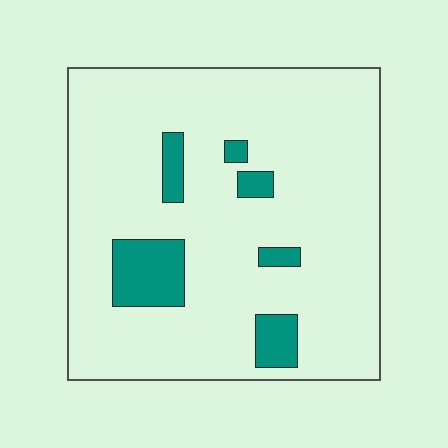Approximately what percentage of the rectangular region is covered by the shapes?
Approximately 10%.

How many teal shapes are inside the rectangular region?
6.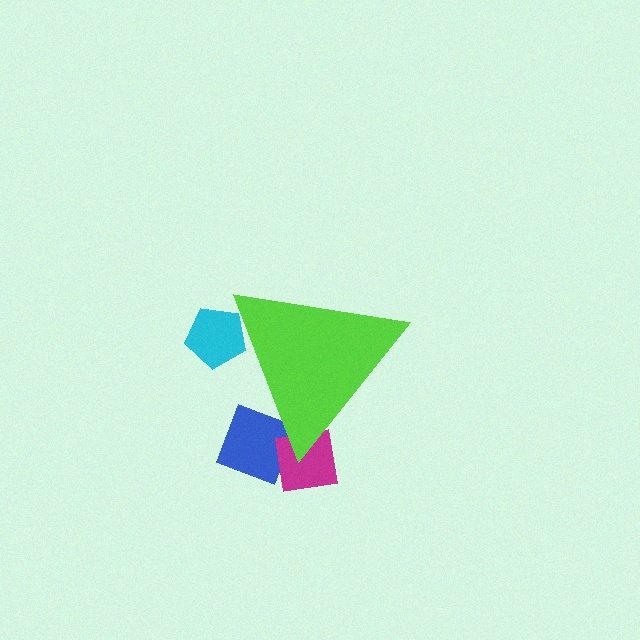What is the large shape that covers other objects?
A lime triangle.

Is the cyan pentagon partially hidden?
Yes, the cyan pentagon is partially hidden behind the lime triangle.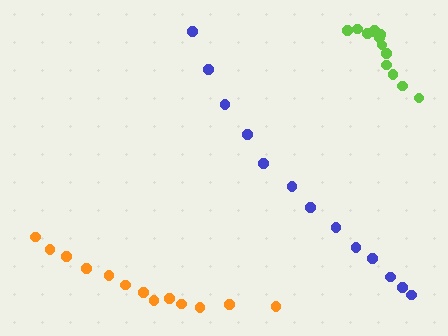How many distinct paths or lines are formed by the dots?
There are 3 distinct paths.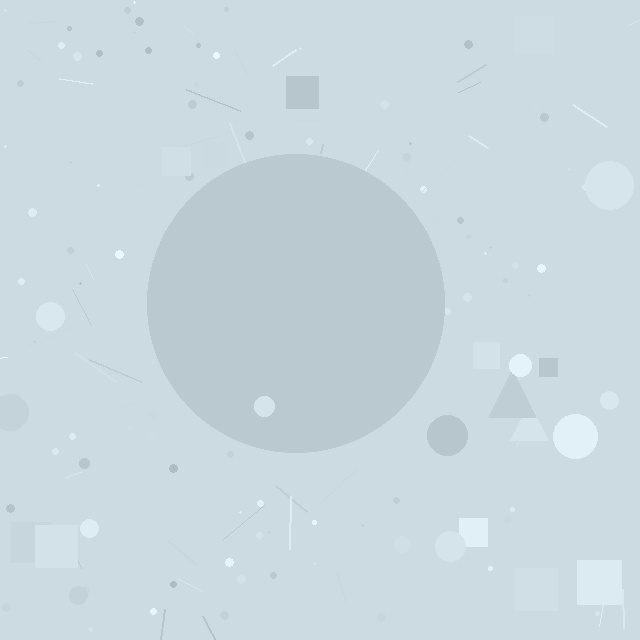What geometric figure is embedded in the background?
A circle is embedded in the background.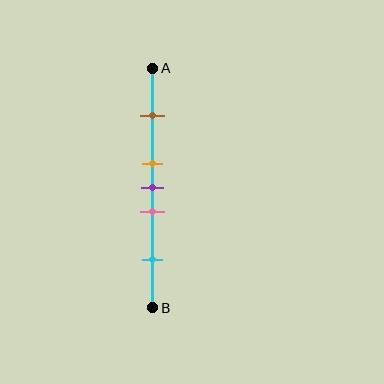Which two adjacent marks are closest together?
The orange and purple marks are the closest adjacent pair.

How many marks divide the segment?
There are 5 marks dividing the segment.